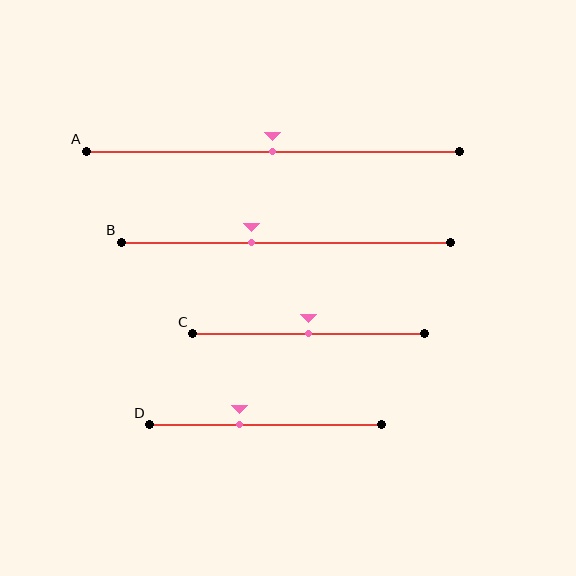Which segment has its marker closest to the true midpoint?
Segment A has its marker closest to the true midpoint.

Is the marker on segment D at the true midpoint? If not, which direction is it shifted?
No, the marker on segment D is shifted to the left by about 11% of the segment length.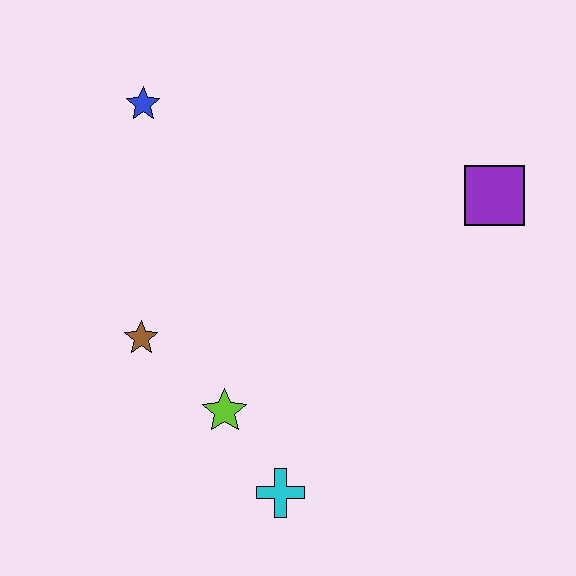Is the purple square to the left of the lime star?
No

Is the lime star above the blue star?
No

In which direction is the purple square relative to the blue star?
The purple square is to the right of the blue star.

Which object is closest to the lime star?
The cyan cross is closest to the lime star.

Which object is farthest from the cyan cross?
The blue star is farthest from the cyan cross.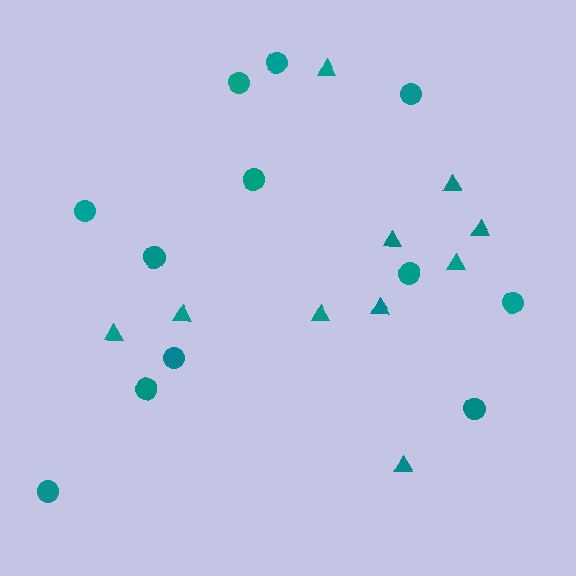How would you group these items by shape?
There are 2 groups: one group of circles (12) and one group of triangles (10).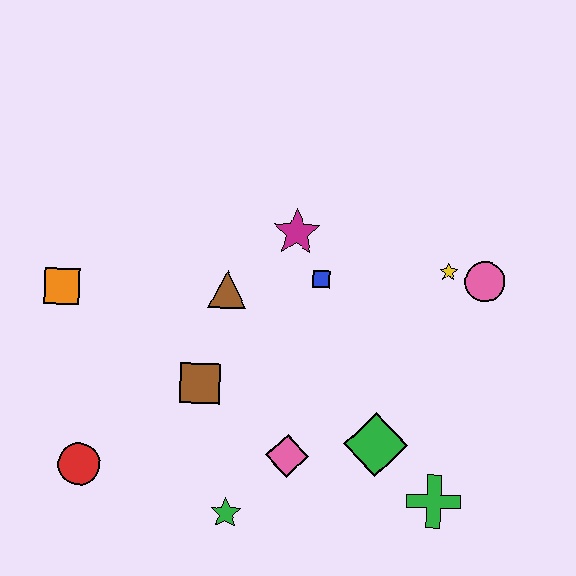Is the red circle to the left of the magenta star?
Yes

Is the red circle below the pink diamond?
Yes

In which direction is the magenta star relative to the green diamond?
The magenta star is above the green diamond.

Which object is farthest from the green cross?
The orange square is farthest from the green cross.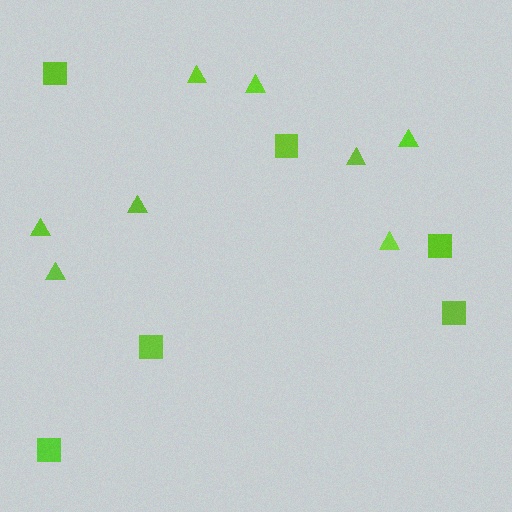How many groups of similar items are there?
There are 2 groups: one group of squares (6) and one group of triangles (8).